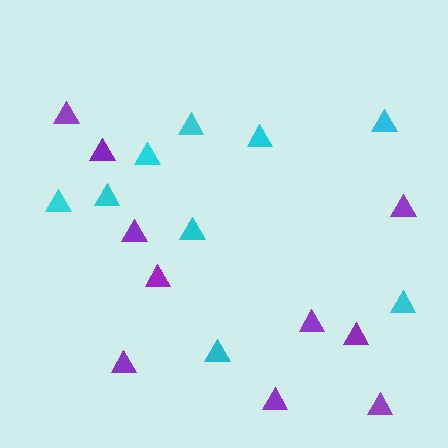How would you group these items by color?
There are 2 groups: one group of cyan triangles (9) and one group of purple triangles (10).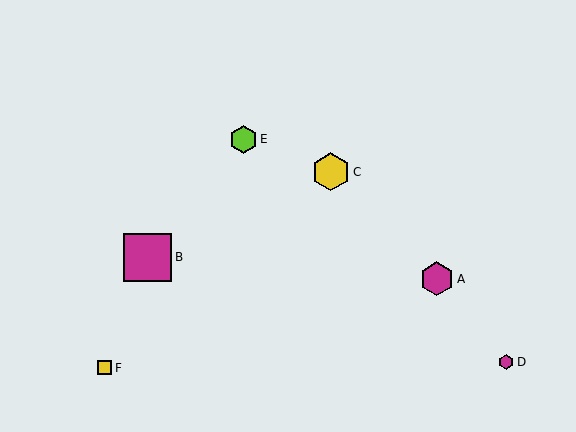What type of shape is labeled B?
Shape B is a magenta square.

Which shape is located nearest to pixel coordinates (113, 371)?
The yellow square (labeled F) at (105, 368) is nearest to that location.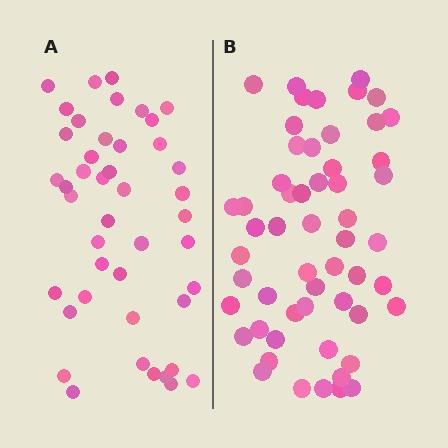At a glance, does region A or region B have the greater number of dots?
Region B (the right region) has more dots.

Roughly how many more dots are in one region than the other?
Region B has roughly 12 or so more dots than region A.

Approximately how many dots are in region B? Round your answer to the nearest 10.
About 60 dots. (The exact count is 55, which rounds to 60.)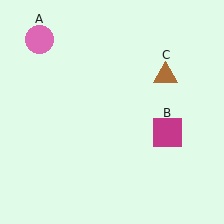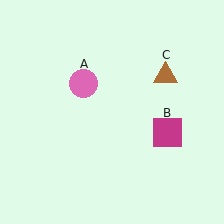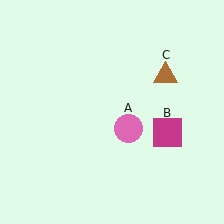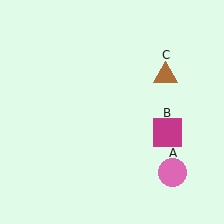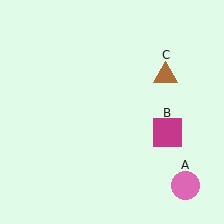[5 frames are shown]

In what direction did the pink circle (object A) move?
The pink circle (object A) moved down and to the right.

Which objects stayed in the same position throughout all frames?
Magenta square (object B) and brown triangle (object C) remained stationary.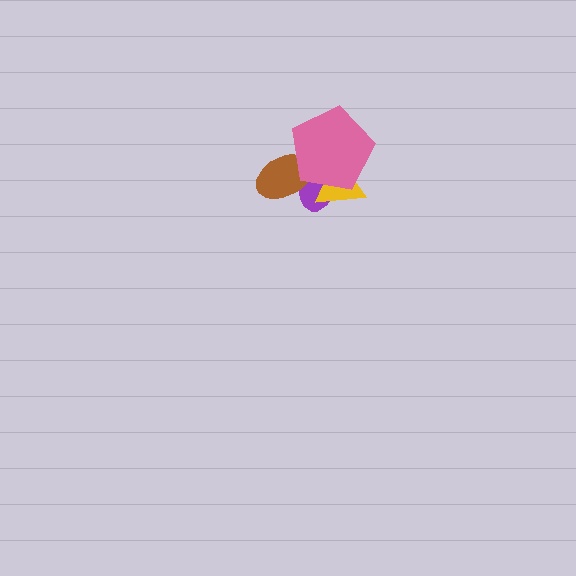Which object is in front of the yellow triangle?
The pink pentagon is in front of the yellow triangle.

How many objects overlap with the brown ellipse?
2 objects overlap with the brown ellipse.